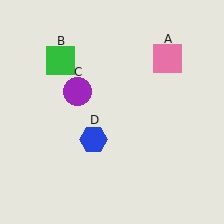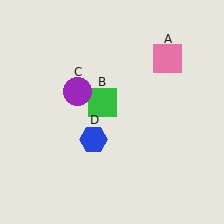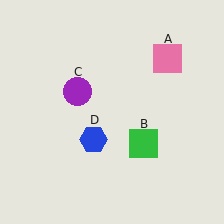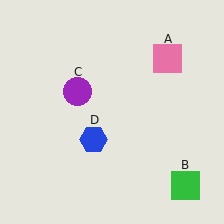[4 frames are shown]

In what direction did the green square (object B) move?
The green square (object B) moved down and to the right.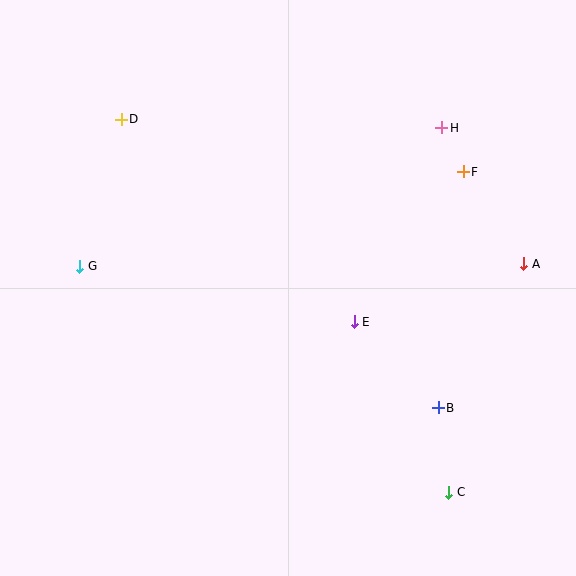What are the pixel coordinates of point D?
Point D is at (121, 119).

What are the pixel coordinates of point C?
Point C is at (449, 492).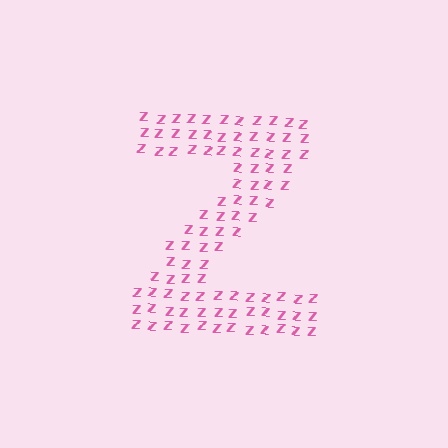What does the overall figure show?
The overall figure shows the letter Z.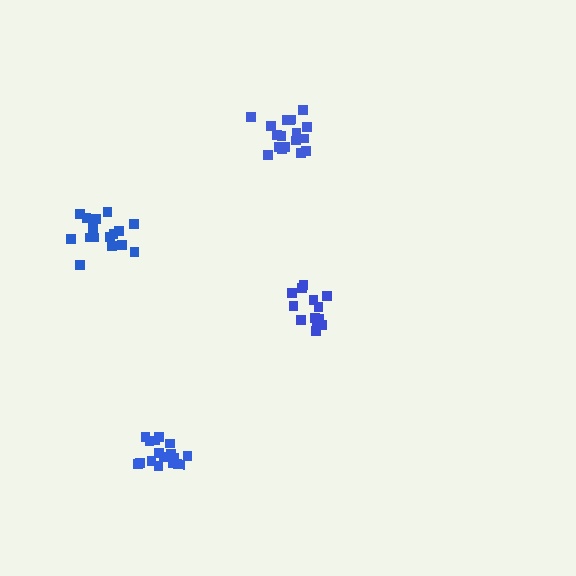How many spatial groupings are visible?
There are 4 spatial groupings.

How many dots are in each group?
Group 1: 17 dots, Group 2: 18 dots, Group 3: 14 dots, Group 4: 17 dots (66 total).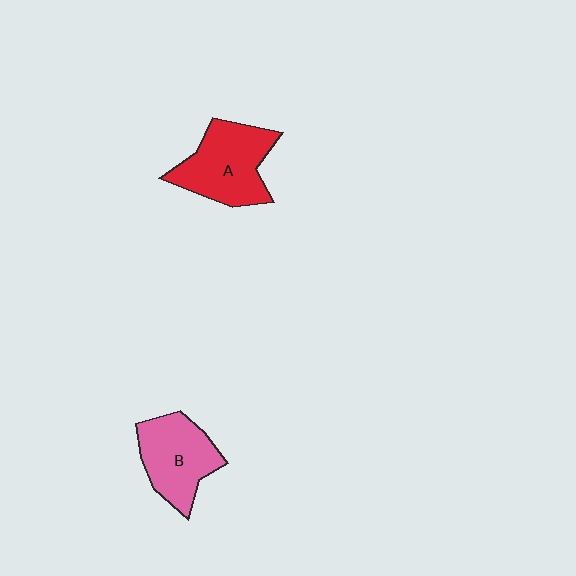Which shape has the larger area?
Shape A (red).